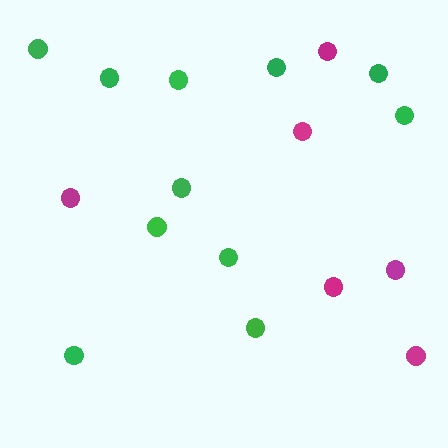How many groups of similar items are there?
There are 2 groups: one group of magenta circles (6) and one group of green circles (11).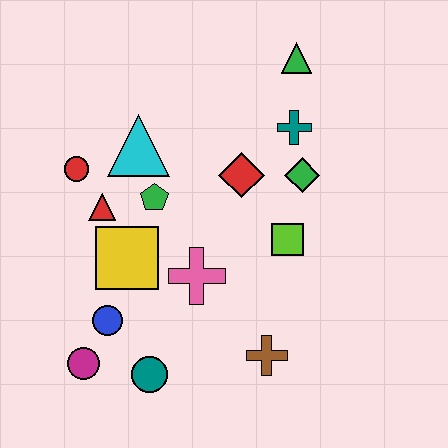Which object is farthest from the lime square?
The magenta circle is farthest from the lime square.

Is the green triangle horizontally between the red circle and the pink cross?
No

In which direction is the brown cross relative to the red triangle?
The brown cross is to the right of the red triangle.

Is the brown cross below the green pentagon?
Yes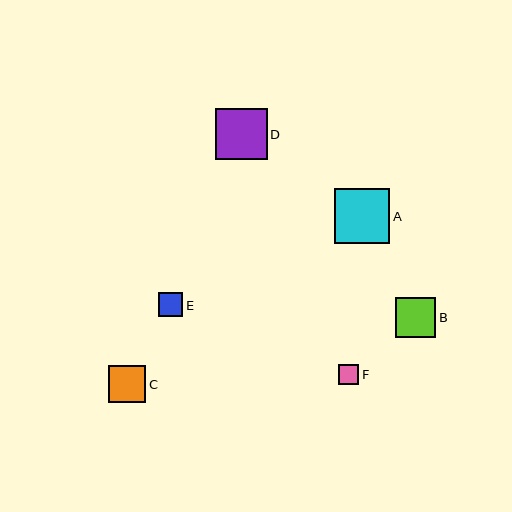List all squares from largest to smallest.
From largest to smallest: A, D, B, C, E, F.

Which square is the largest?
Square A is the largest with a size of approximately 55 pixels.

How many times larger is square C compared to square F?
Square C is approximately 1.8 times the size of square F.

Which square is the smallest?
Square F is the smallest with a size of approximately 21 pixels.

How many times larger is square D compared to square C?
Square D is approximately 1.4 times the size of square C.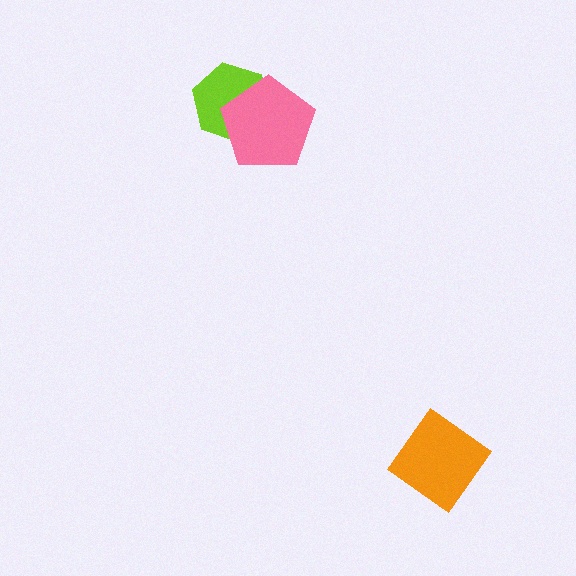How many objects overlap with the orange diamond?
0 objects overlap with the orange diamond.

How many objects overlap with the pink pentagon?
1 object overlaps with the pink pentagon.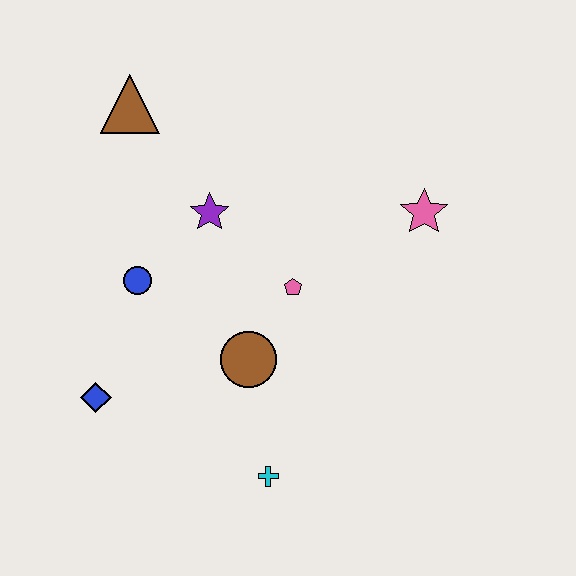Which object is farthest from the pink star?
The blue diamond is farthest from the pink star.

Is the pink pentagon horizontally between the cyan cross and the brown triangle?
No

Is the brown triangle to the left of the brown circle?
Yes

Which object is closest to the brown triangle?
The purple star is closest to the brown triangle.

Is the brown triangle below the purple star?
No